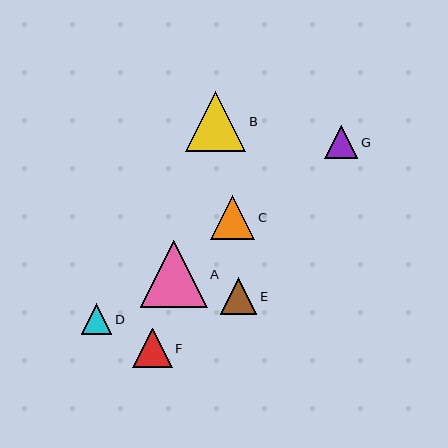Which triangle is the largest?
Triangle A is the largest with a size of approximately 67 pixels.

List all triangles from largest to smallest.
From largest to smallest: A, B, C, F, E, G, D.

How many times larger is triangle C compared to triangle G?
Triangle C is approximately 1.3 times the size of triangle G.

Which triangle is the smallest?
Triangle D is the smallest with a size of approximately 30 pixels.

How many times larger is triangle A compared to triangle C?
Triangle A is approximately 1.5 times the size of triangle C.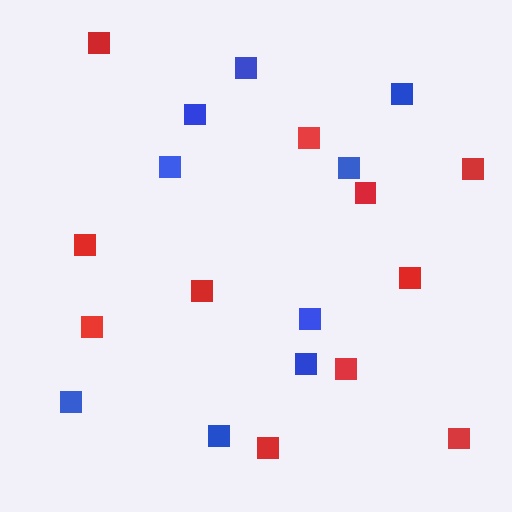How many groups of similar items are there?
There are 2 groups: one group of red squares (11) and one group of blue squares (9).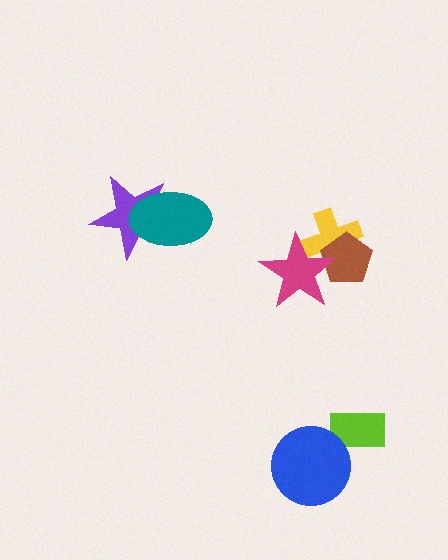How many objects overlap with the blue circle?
1 object overlaps with the blue circle.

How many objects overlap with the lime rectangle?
1 object overlaps with the lime rectangle.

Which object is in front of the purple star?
The teal ellipse is in front of the purple star.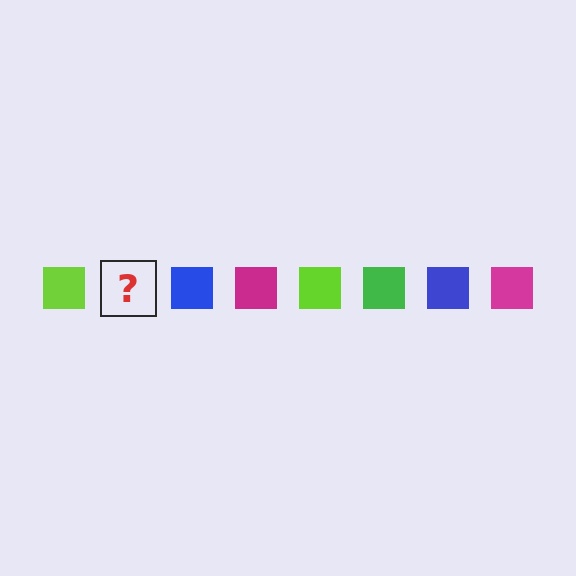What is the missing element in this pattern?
The missing element is a green square.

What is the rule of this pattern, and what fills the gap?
The rule is that the pattern cycles through lime, green, blue, magenta squares. The gap should be filled with a green square.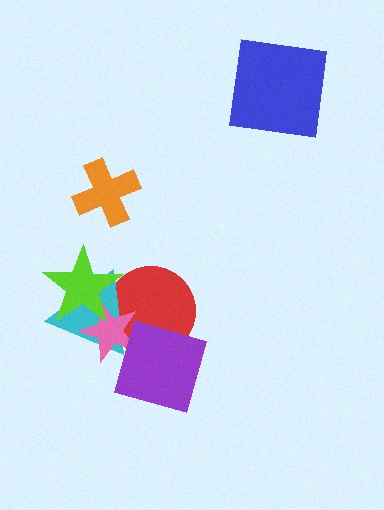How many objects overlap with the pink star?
4 objects overlap with the pink star.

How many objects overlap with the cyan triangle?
3 objects overlap with the cyan triangle.